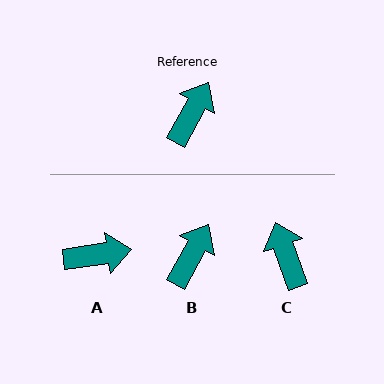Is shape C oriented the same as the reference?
No, it is off by about 49 degrees.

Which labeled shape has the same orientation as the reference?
B.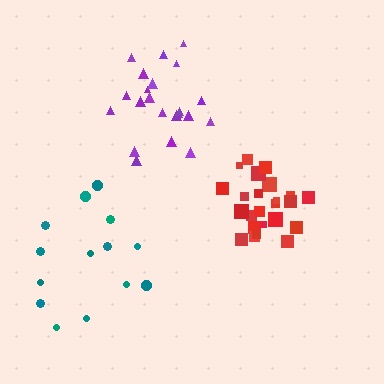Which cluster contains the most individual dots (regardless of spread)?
Red (26).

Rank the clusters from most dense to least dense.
red, purple, teal.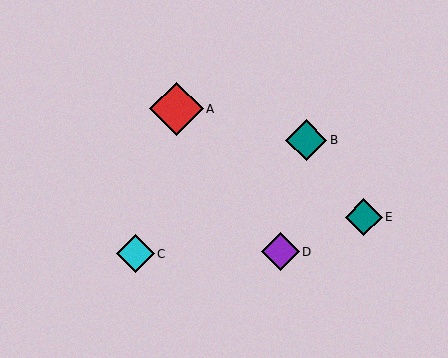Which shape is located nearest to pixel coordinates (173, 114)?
The red diamond (labeled A) at (177, 109) is nearest to that location.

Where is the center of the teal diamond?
The center of the teal diamond is at (364, 217).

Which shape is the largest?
The red diamond (labeled A) is the largest.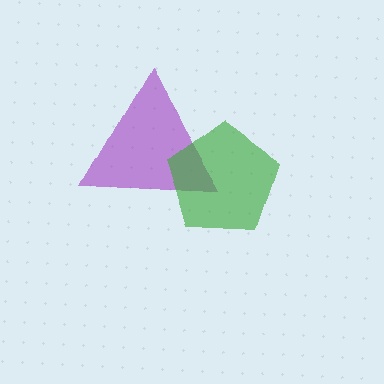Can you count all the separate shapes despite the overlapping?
Yes, there are 2 separate shapes.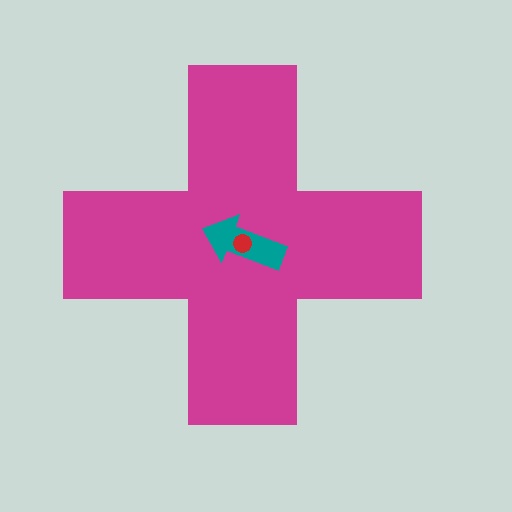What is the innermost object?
The red circle.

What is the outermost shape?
The magenta cross.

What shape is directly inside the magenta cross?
The teal arrow.